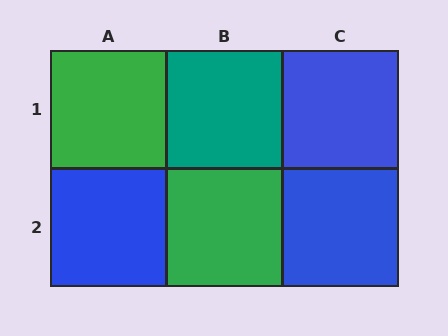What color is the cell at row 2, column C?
Blue.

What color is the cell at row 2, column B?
Green.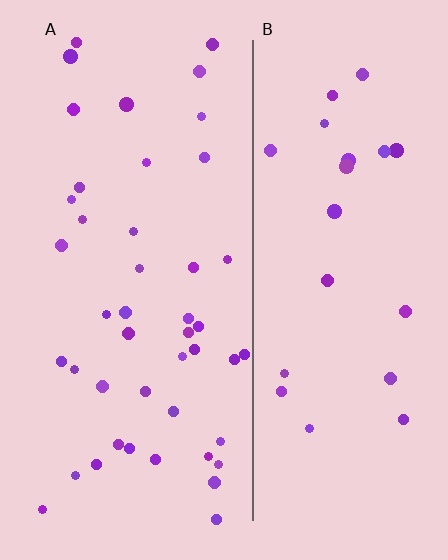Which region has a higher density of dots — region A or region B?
A (the left).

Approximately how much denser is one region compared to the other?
Approximately 2.0× — region A over region B.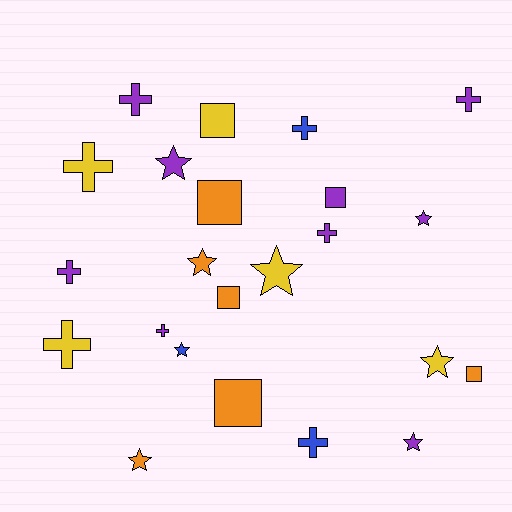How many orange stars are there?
There are 2 orange stars.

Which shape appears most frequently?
Cross, with 9 objects.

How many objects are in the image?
There are 23 objects.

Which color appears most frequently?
Purple, with 9 objects.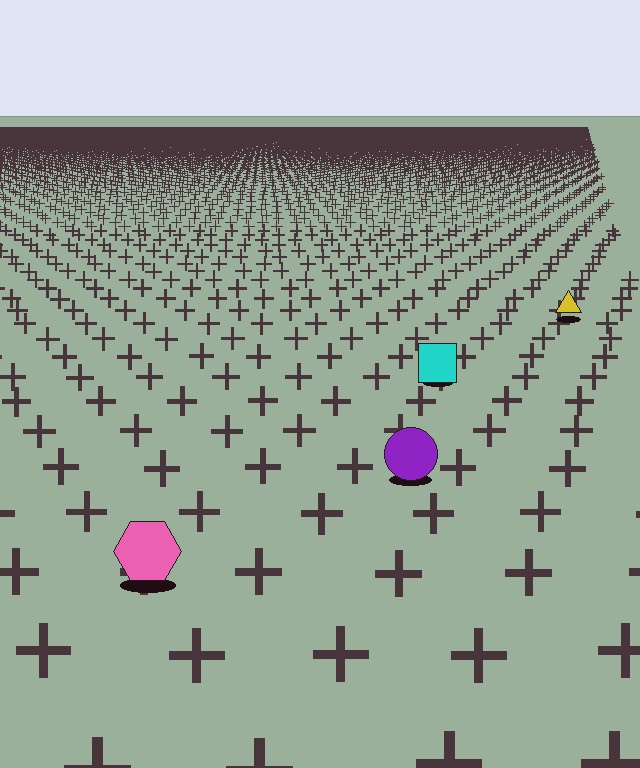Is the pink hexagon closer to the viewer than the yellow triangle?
Yes. The pink hexagon is closer — you can tell from the texture gradient: the ground texture is coarser near it.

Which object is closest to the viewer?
The pink hexagon is closest. The texture marks near it are larger and more spread out.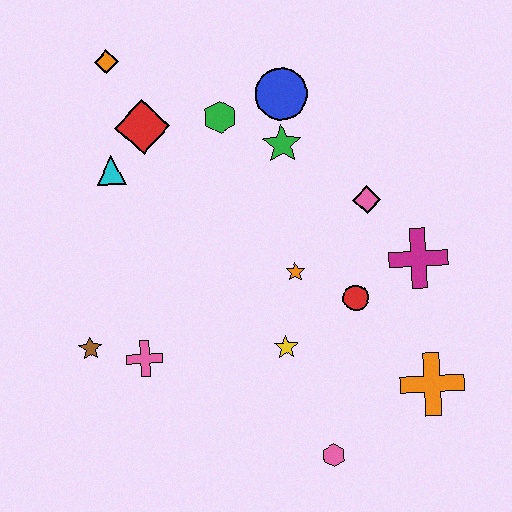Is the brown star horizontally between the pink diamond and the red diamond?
No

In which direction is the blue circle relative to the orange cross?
The blue circle is above the orange cross.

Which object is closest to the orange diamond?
The red diamond is closest to the orange diamond.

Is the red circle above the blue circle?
No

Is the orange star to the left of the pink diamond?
Yes